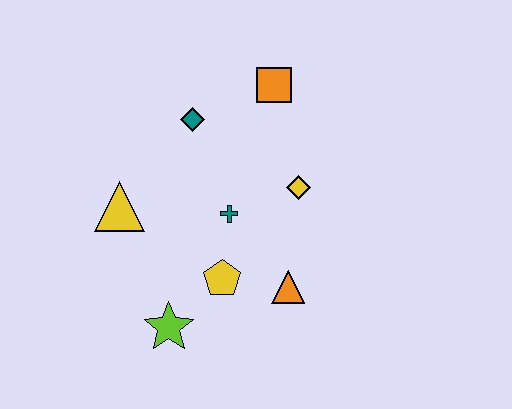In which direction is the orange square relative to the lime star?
The orange square is above the lime star.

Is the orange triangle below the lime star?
No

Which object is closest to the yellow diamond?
The teal cross is closest to the yellow diamond.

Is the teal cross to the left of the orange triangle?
Yes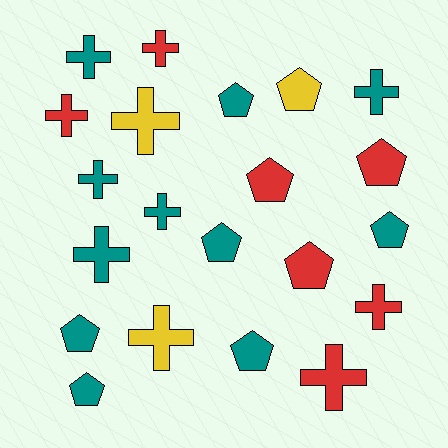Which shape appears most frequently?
Cross, with 11 objects.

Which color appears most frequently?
Teal, with 11 objects.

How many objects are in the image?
There are 21 objects.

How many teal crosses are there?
There are 5 teal crosses.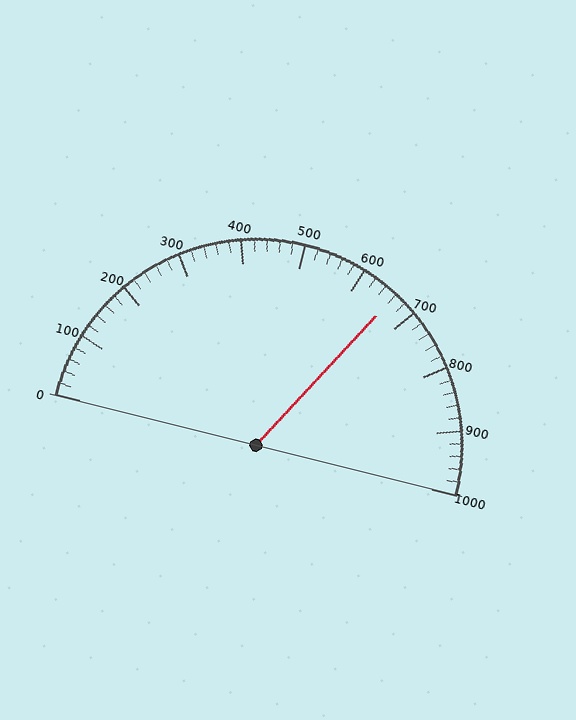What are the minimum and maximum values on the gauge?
The gauge ranges from 0 to 1000.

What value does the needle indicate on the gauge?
The needle indicates approximately 660.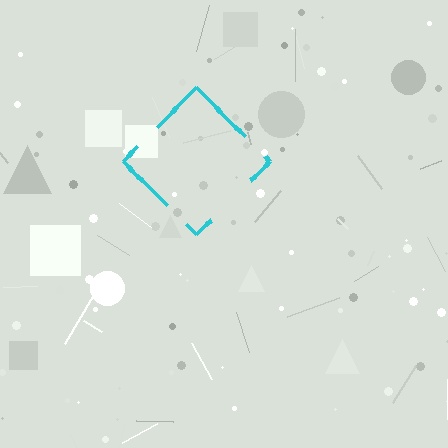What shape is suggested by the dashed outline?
The dashed outline suggests a diamond.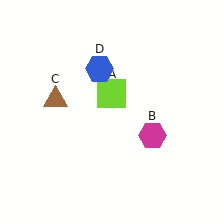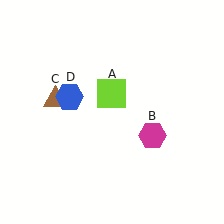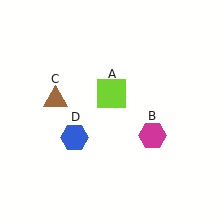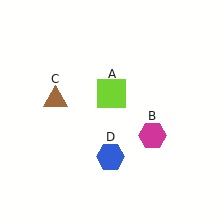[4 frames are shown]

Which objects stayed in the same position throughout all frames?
Lime square (object A) and magenta hexagon (object B) and brown triangle (object C) remained stationary.